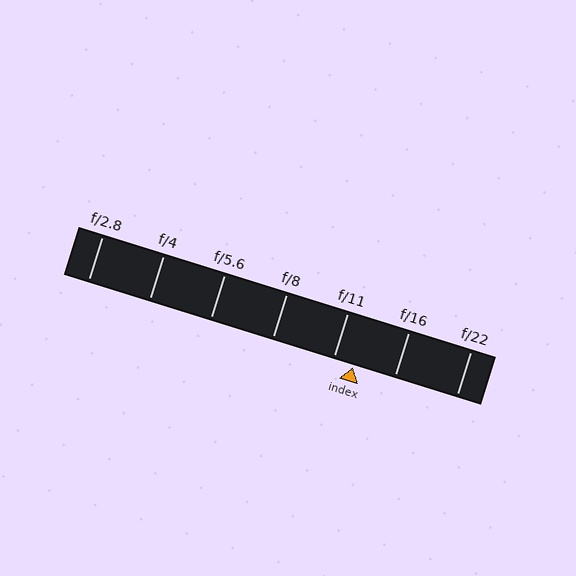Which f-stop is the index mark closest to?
The index mark is closest to f/11.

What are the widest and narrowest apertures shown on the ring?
The widest aperture shown is f/2.8 and the narrowest is f/22.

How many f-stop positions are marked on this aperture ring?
There are 7 f-stop positions marked.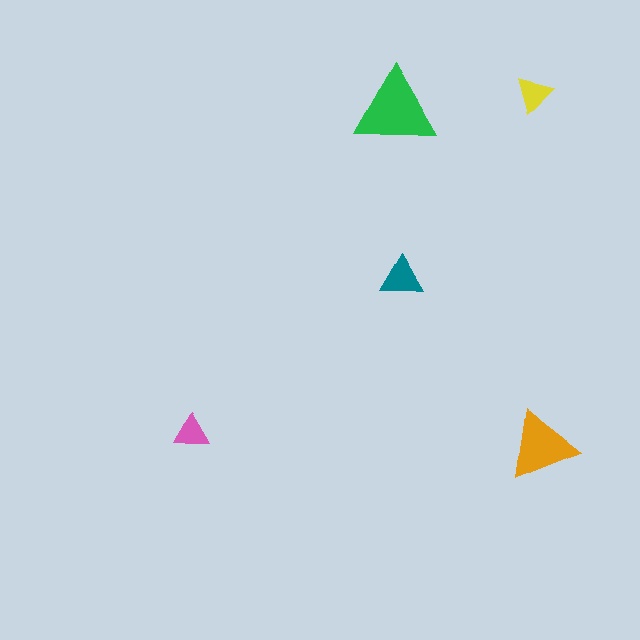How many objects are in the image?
There are 5 objects in the image.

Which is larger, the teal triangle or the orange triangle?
The orange one.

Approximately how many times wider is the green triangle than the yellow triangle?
About 2 times wider.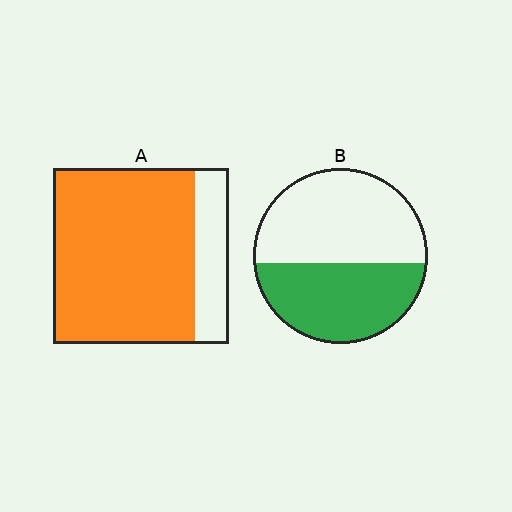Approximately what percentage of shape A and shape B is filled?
A is approximately 80% and B is approximately 45%.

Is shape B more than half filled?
No.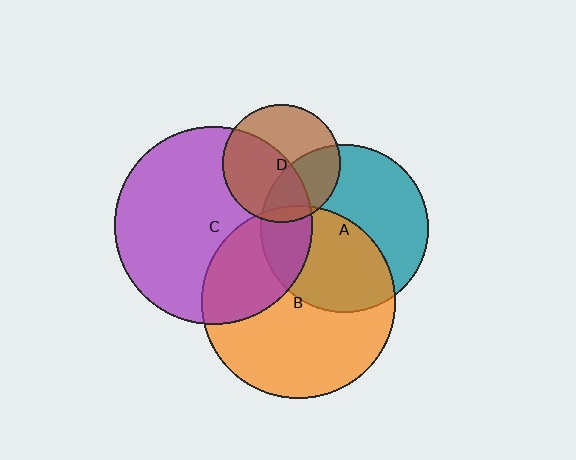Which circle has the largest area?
Circle C (purple).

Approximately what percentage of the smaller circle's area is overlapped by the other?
Approximately 20%.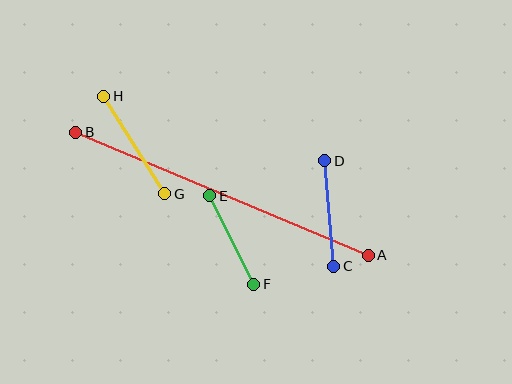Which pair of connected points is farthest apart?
Points A and B are farthest apart.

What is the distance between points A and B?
The distance is approximately 317 pixels.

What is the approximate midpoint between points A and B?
The midpoint is at approximately (222, 194) pixels.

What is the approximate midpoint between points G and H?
The midpoint is at approximately (134, 145) pixels.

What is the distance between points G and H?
The distance is approximately 115 pixels.